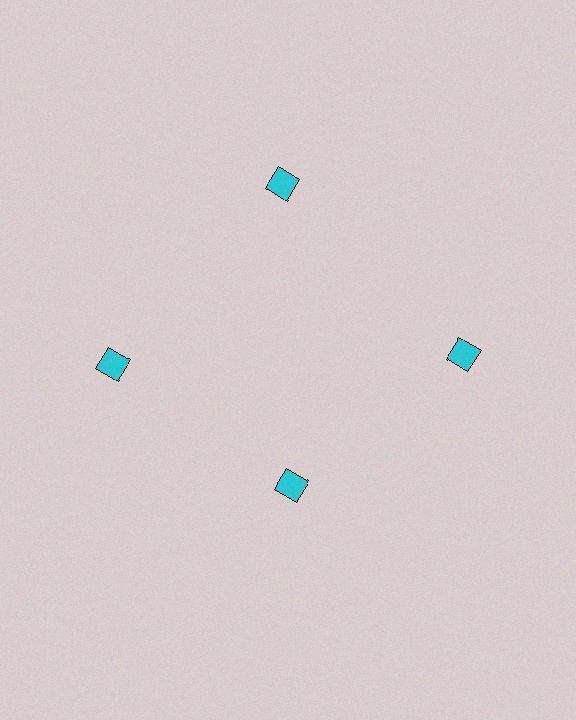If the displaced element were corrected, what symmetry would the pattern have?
It would have 4-fold rotational symmetry — the pattern would map onto itself every 90 degrees.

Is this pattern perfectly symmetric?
No. The 4 cyan diamonds are arranged in a ring, but one element near the 6 o'clock position is pulled inward toward the center, breaking the 4-fold rotational symmetry.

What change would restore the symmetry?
The symmetry would be restored by moving it outward, back onto the ring so that all 4 diamonds sit at equal angles and equal distance from the center.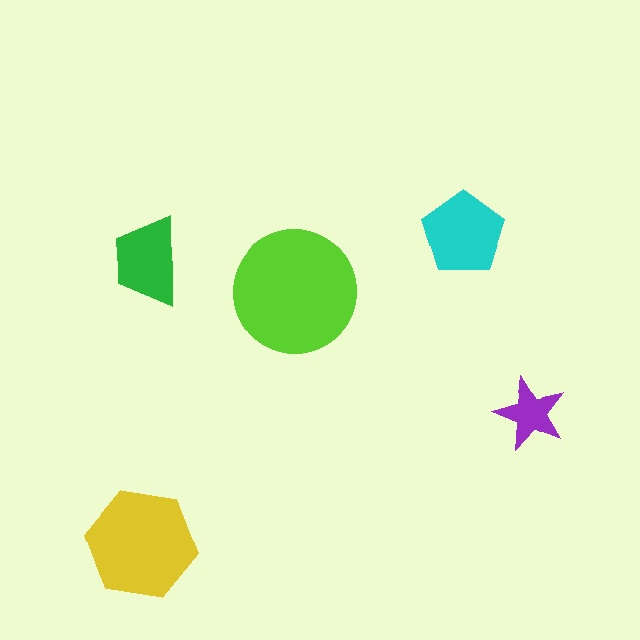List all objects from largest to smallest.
The lime circle, the yellow hexagon, the cyan pentagon, the green trapezoid, the purple star.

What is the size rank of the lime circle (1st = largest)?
1st.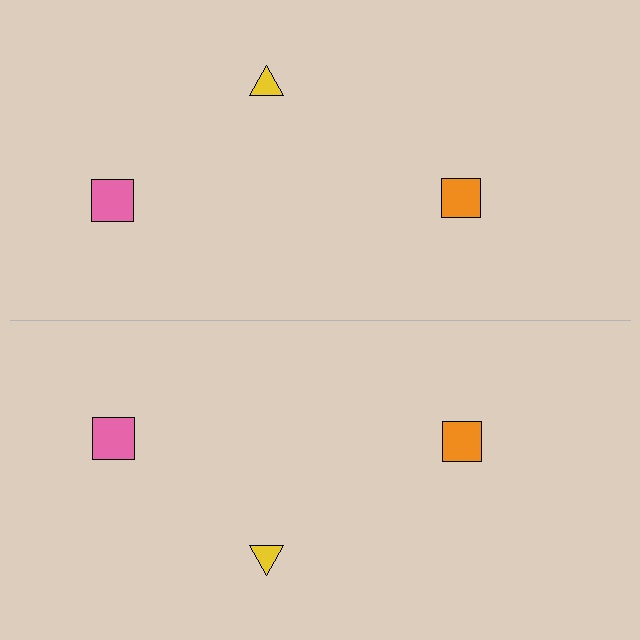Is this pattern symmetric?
Yes, this pattern has bilateral (reflection) symmetry.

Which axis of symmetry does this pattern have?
The pattern has a horizontal axis of symmetry running through the center of the image.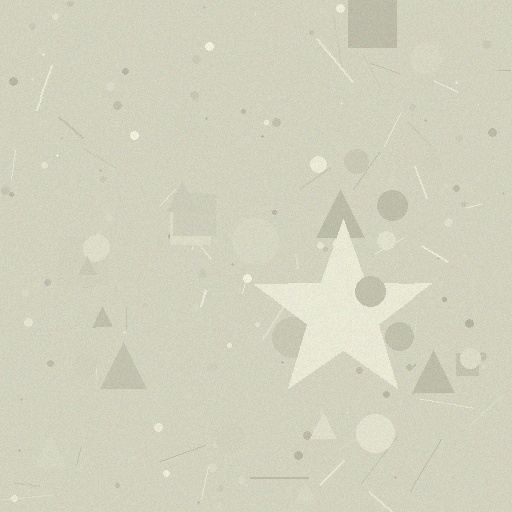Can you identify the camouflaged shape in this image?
The camouflaged shape is a star.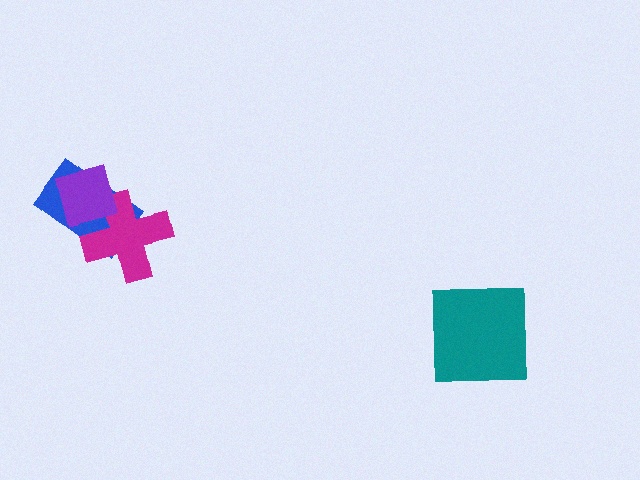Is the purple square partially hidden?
No, no other shape covers it.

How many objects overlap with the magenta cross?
2 objects overlap with the magenta cross.